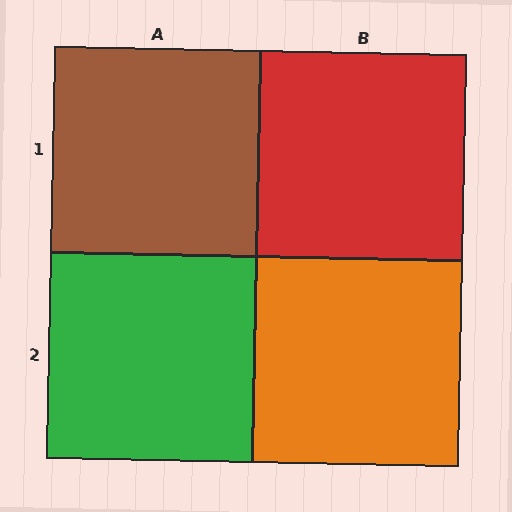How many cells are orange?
1 cell is orange.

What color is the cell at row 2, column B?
Orange.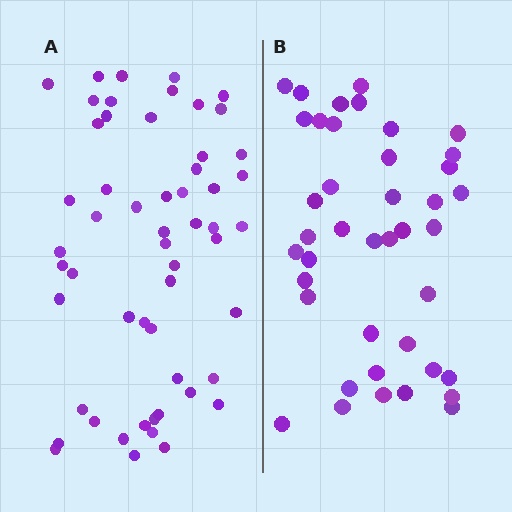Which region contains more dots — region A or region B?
Region A (the left region) has more dots.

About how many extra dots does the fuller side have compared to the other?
Region A has approximately 15 more dots than region B.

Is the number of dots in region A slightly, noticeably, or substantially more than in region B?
Region A has noticeably more, but not dramatically so. The ratio is roughly 1.3 to 1.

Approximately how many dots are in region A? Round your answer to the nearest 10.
About 60 dots. (The exact count is 55, which rounds to 60.)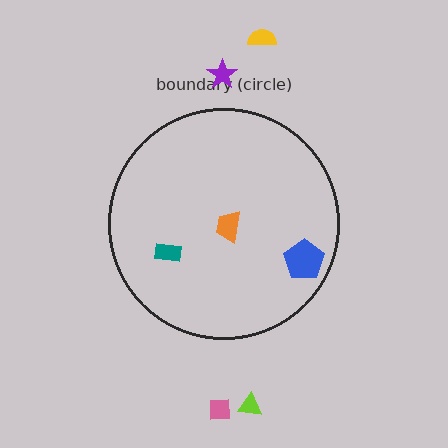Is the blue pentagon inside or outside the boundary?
Inside.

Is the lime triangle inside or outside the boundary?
Outside.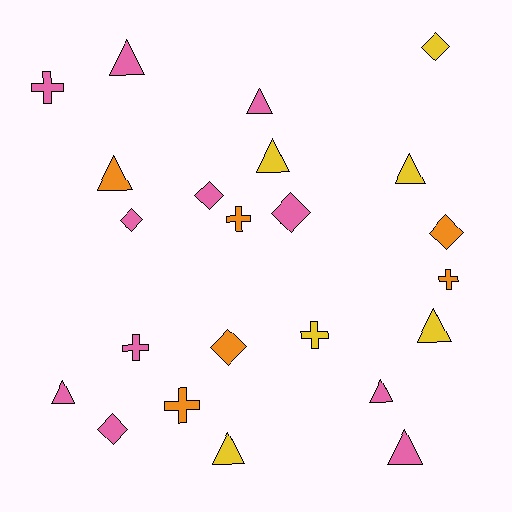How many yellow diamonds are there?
There is 1 yellow diamond.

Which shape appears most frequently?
Triangle, with 10 objects.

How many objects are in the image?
There are 23 objects.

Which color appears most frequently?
Pink, with 11 objects.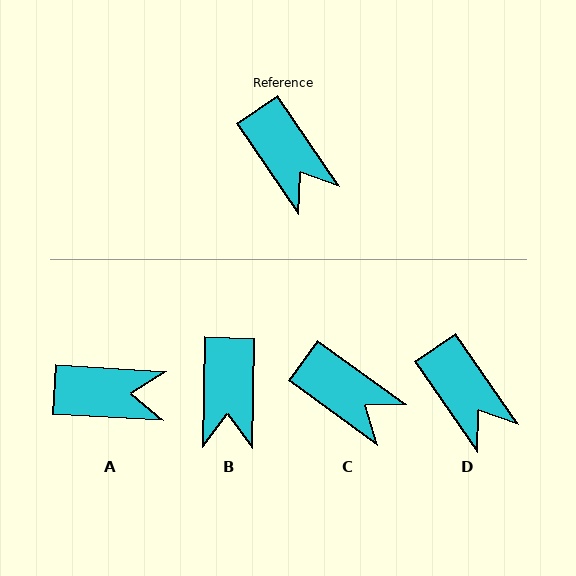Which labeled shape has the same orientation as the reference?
D.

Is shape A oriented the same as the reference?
No, it is off by about 53 degrees.